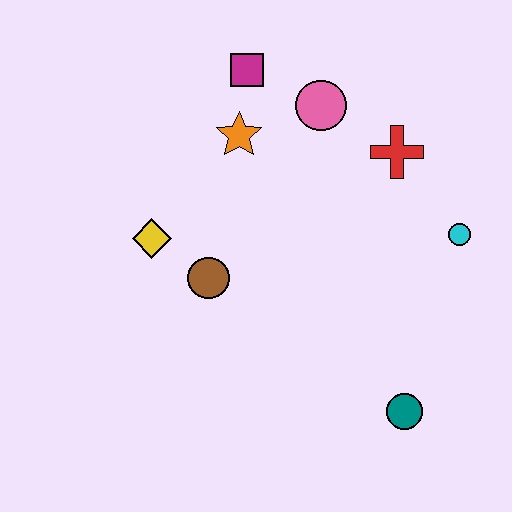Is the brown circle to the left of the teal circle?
Yes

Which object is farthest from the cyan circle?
The yellow diamond is farthest from the cyan circle.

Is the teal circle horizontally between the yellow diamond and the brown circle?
No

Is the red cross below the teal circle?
No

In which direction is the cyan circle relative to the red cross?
The cyan circle is below the red cross.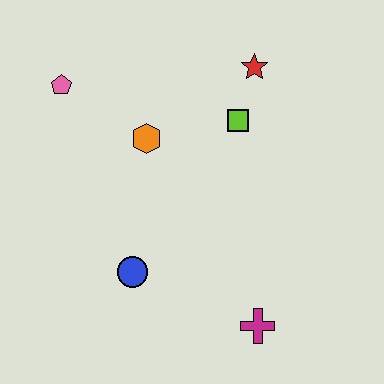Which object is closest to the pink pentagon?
The orange hexagon is closest to the pink pentagon.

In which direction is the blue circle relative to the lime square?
The blue circle is below the lime square.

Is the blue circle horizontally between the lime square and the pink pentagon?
Yes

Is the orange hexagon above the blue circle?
Yes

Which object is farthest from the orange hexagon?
The magenta cross is farthest from the orange hexagon.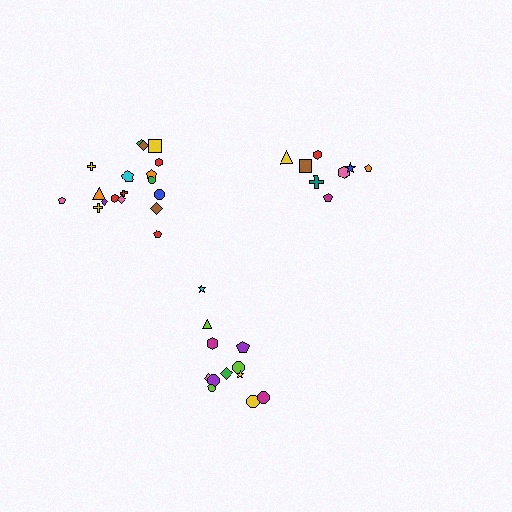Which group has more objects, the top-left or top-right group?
The top-left group.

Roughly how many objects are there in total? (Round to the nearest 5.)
Roughly 40 objects in total.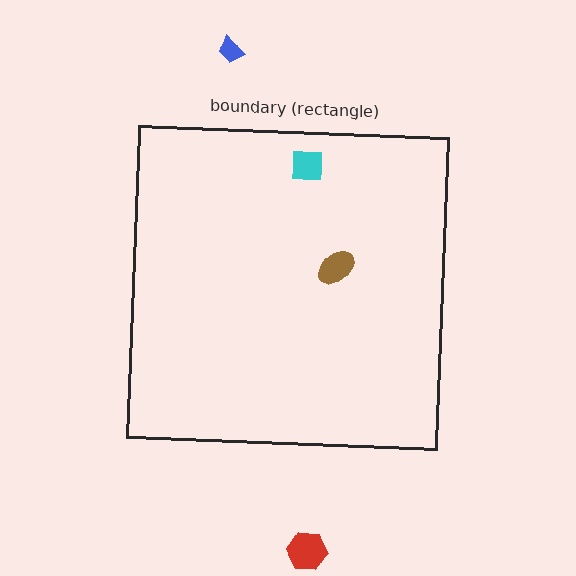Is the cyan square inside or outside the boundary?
Inside.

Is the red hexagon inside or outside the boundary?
Outside.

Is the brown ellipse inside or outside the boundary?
Inside.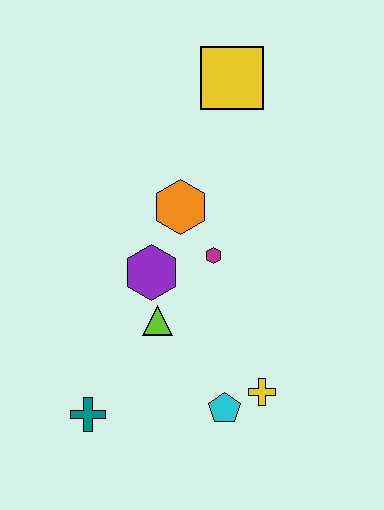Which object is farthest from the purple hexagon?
The yellow square is farthest from the purple hexagon.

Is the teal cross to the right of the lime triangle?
No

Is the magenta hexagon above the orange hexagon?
No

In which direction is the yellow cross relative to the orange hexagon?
The yellow cross is below the orange hexagon.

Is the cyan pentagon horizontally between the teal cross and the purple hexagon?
No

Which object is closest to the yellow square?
The orange hexagon is closest to the yellow square.